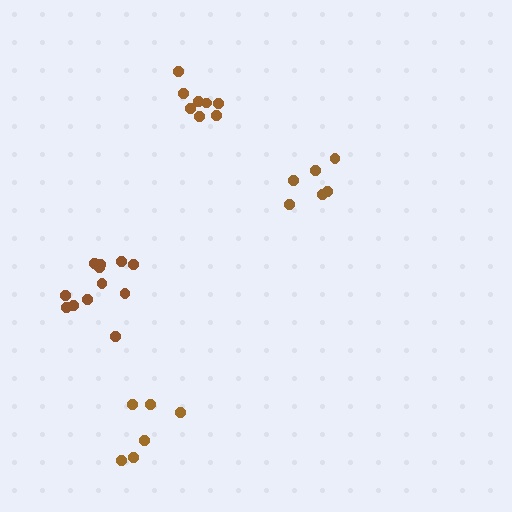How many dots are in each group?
Group 1: 8 dots, Group 2: 12 dots, Group 3: 6 dots, Group 4: 6 dots (32 total).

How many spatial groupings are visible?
There are 4 spatial groupings.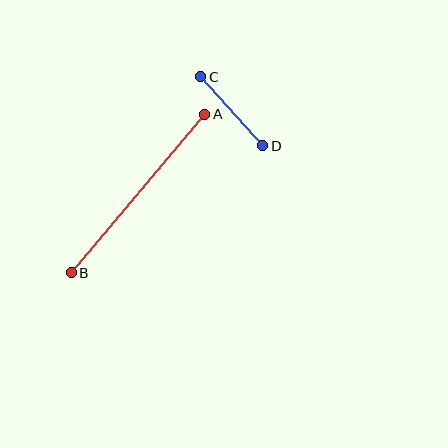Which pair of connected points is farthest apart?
Points A and B are farthest apart.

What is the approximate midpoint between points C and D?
The midpoint is at approximately (232, 111) pixels.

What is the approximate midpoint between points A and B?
The midpoint is at approximately (138, 193) pixels.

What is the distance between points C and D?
The distance is approximately 93 pixels.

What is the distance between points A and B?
The distance is approximately 207 pixels.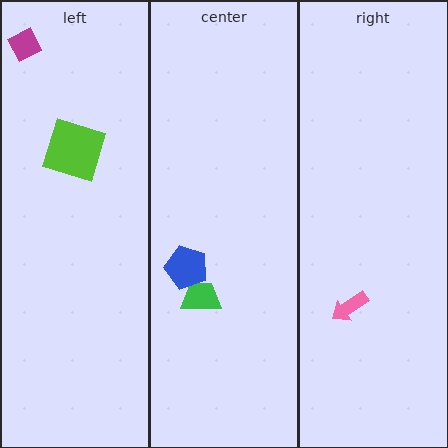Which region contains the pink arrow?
The right region.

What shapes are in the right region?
The pink arrow.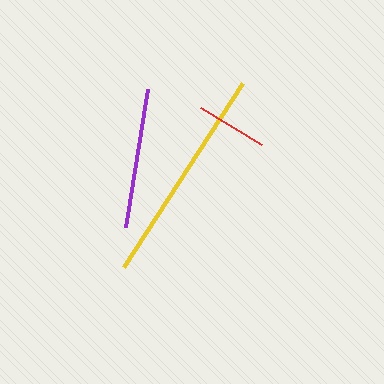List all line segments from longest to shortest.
From longest to shortest: yellow, purple, red.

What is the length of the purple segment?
The purple segment is approximately 140 pixels long.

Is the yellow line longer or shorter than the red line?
The yellow line is longer than the red line.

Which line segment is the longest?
The yellow line is the longest at approximately 219 pixels.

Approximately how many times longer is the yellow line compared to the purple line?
The yellow line is approximately 1.6 times the length of the purple line.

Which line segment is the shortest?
The red line is the shortest at approximately 71 pixels.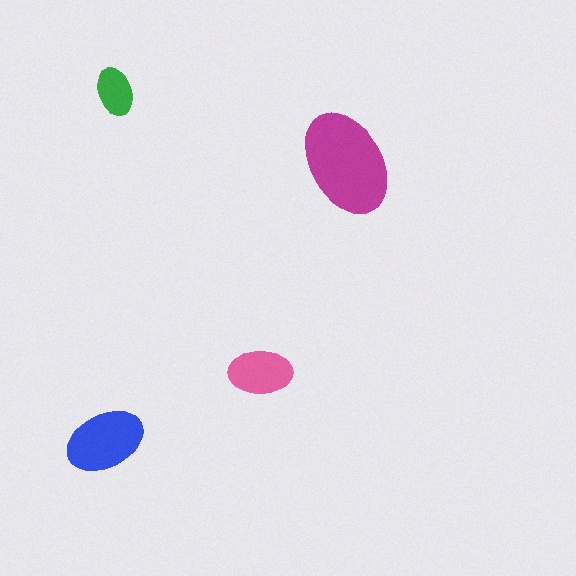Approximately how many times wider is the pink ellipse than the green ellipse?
About 1.5 times wider.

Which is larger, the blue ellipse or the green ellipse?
The blue one.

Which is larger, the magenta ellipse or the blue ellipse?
The magenta one.